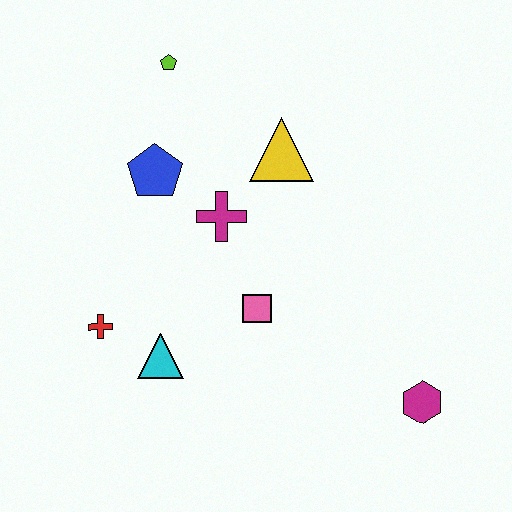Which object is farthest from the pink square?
The lime pentagon is farthest from the pink square.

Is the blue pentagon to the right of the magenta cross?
No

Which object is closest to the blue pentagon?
The magenta cross is closest to the blue pentagon.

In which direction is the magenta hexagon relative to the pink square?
The magenta hexagon is to the right of the pink square.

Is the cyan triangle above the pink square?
No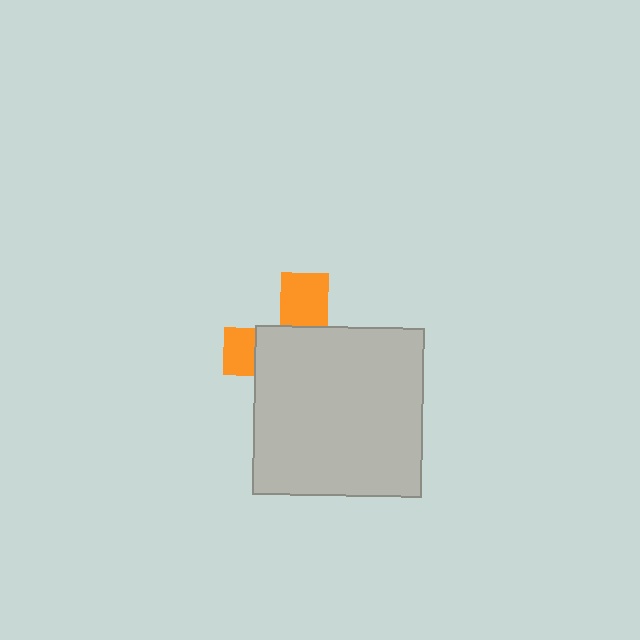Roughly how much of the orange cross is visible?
A small part of it is visible (roughly 31%).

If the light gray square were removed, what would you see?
You would see the complete orange cross.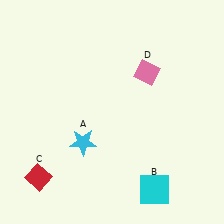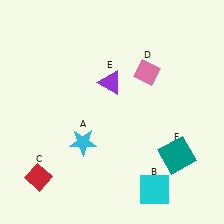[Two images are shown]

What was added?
A purple triangle (E), a teal square (F) were added in Image 2.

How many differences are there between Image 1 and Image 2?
There are 2 differences between the two images.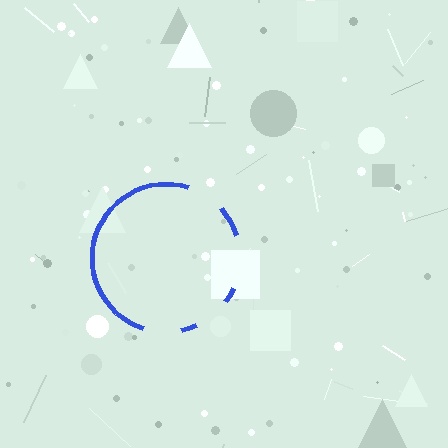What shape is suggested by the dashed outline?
The dashed outline suggests a circle.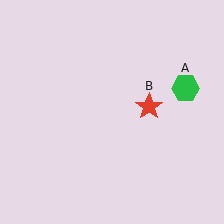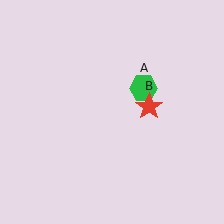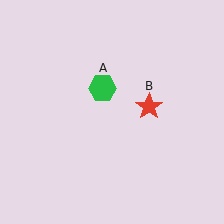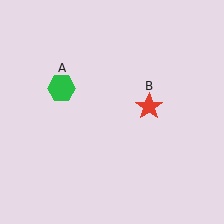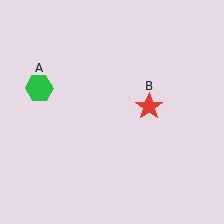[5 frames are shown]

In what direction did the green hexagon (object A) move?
The green hexagon (object A) moved left.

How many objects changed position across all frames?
1 object changed position: green hexagon (object A).